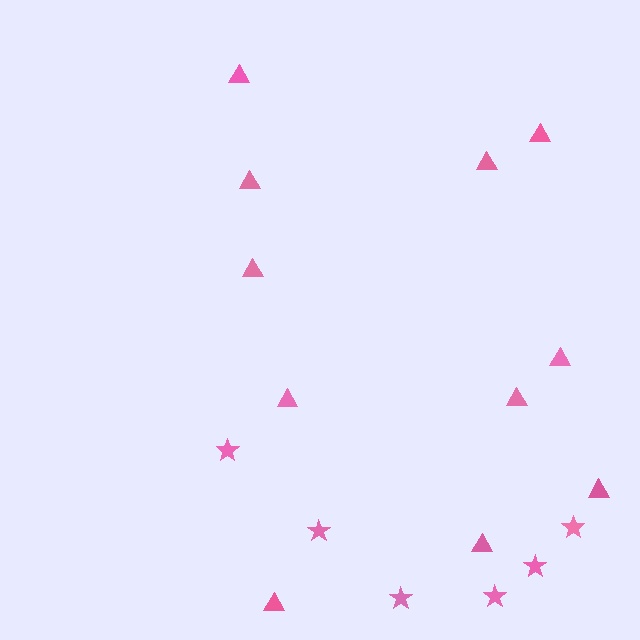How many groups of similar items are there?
There are 2 groups: one group of triangles (11) and one group of stars (6).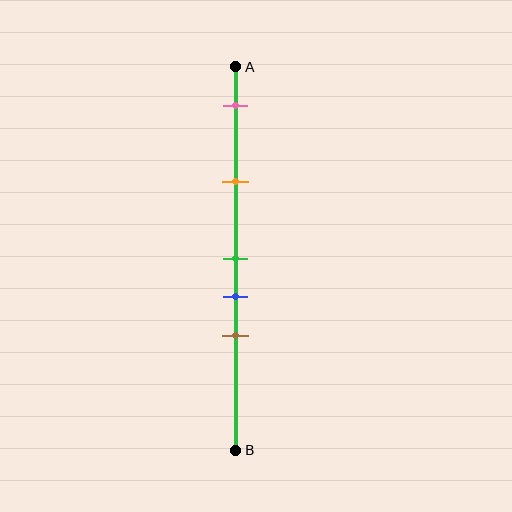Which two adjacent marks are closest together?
The green and blue marks are the closest adjacent pair.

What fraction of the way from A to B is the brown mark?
The brown mark is approximately 70% (0.7) of the way from A to B.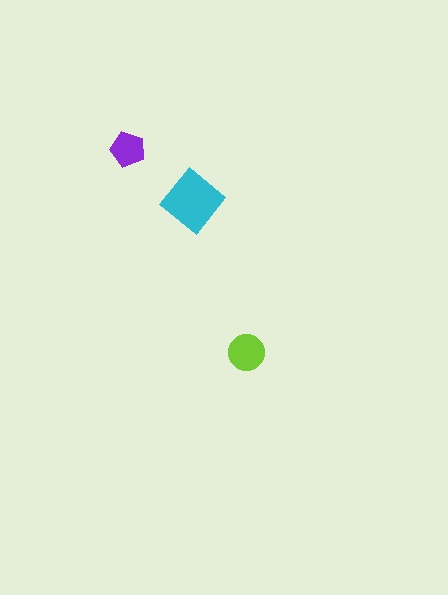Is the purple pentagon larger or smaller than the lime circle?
Smaller.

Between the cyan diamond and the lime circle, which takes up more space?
The cyan diamond.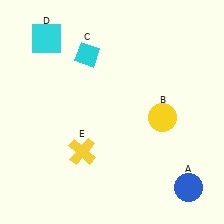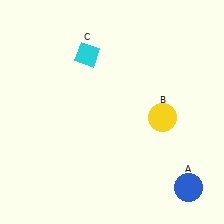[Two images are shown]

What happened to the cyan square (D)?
The cyan square (D) was removed in Image 2. It was in the top-left area of Image 1.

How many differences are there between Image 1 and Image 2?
There are 2 differences between the two images.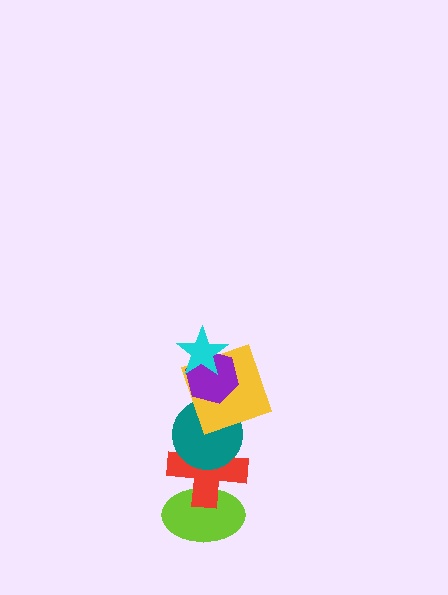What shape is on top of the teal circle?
The yellow square is on top of the teal circle.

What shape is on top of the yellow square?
The purple hexagon is on top of the yellow square.